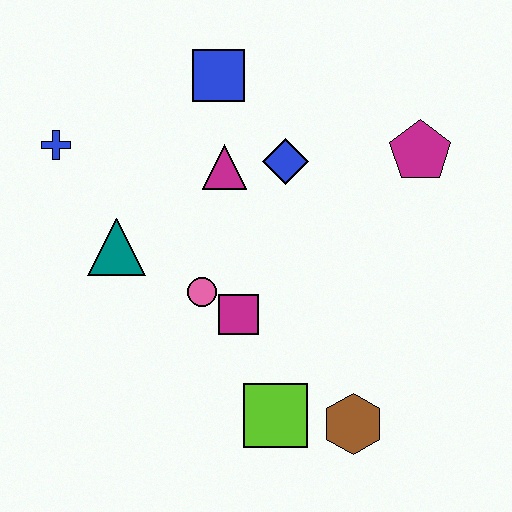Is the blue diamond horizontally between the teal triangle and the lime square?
No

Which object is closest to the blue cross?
The teal triangle is closest to the blue cross.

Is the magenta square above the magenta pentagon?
No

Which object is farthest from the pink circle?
The magenta pentagon is farthest from the pink circle.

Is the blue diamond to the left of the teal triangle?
No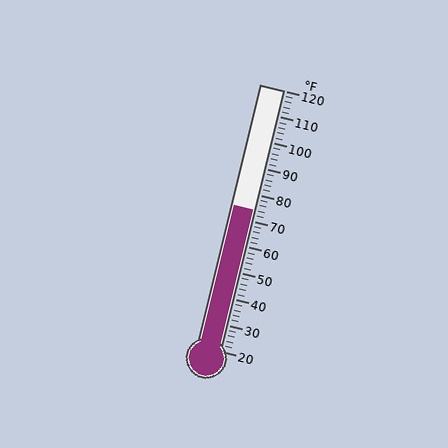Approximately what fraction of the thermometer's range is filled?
The thermometer is filled to approximately 55% of its range.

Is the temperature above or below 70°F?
The temperature is above 70°F.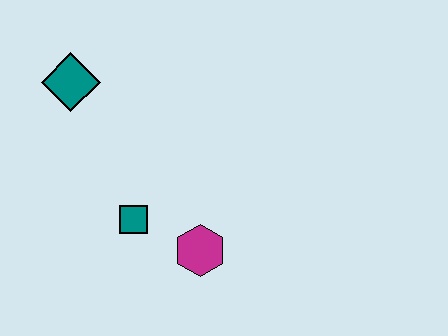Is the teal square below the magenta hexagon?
No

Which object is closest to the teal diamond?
The teal square is closest to the teal diamond.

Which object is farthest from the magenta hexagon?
The teal diamond is farthest from the magenta hexagon.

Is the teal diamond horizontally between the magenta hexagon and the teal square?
No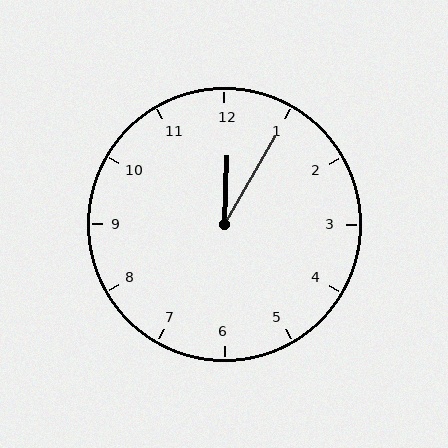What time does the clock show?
12:05.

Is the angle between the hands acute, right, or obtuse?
It is acute.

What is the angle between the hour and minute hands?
Approximately 28 degrees.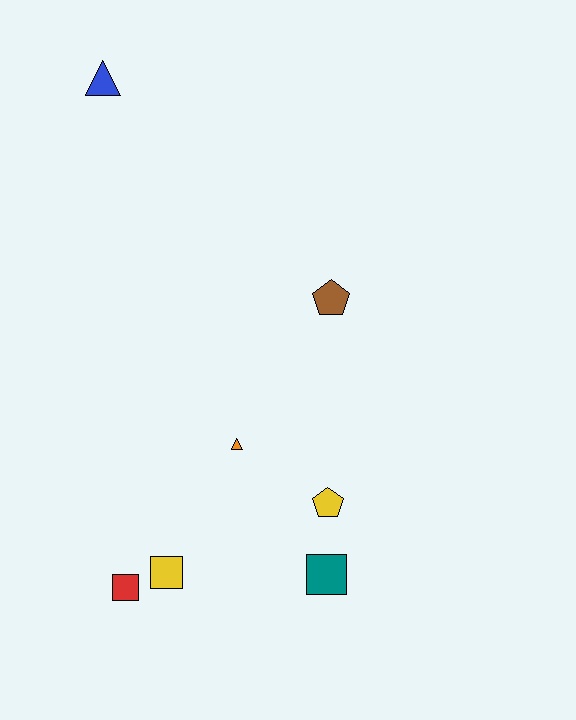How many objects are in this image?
There are 7 objects.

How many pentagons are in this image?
There are 2 pentagons.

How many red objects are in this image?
There is 1 red object.